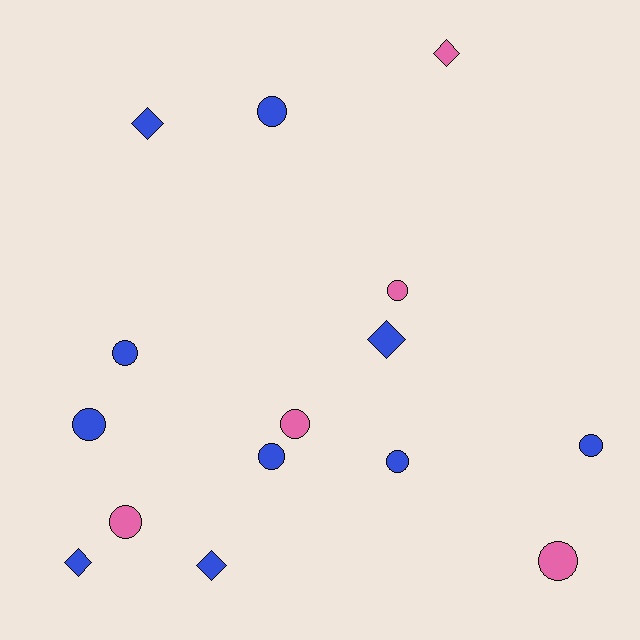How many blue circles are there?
There are 6 blue circles.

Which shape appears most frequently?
Circle, with 10 objects.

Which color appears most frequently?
Blue, with 10 objects.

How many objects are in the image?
There are 15 objects.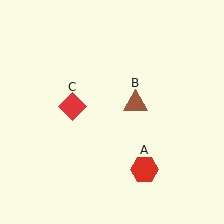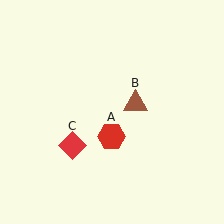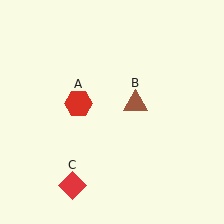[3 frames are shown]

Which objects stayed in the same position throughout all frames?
Brown triangle (object B) remained stationary.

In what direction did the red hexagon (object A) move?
The red hexagon (object A) moved up and to the left.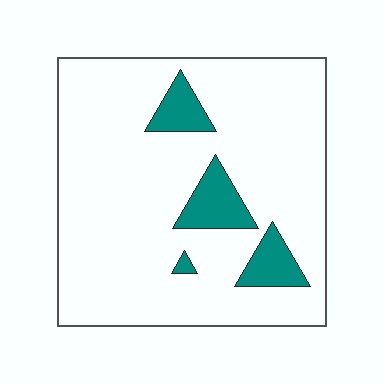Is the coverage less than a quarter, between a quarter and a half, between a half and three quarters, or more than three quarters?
Less than a quarter.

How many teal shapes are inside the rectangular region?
4.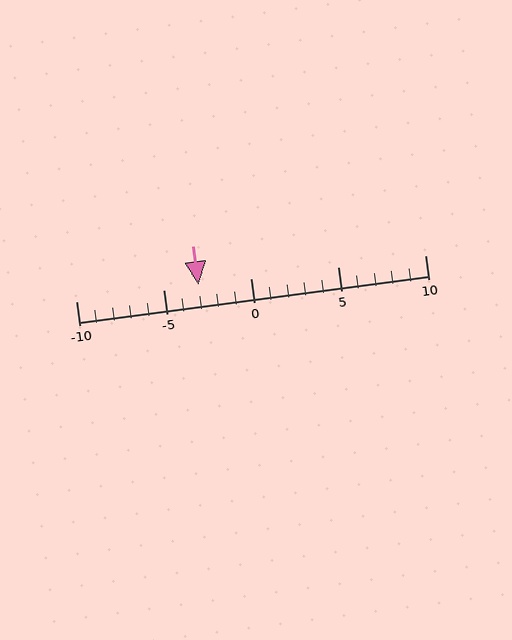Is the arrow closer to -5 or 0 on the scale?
The arrow is closer to -5.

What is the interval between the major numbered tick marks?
The major tick marks are spaced 5 units apart.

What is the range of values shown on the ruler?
The ruler shows values from -10 to 10.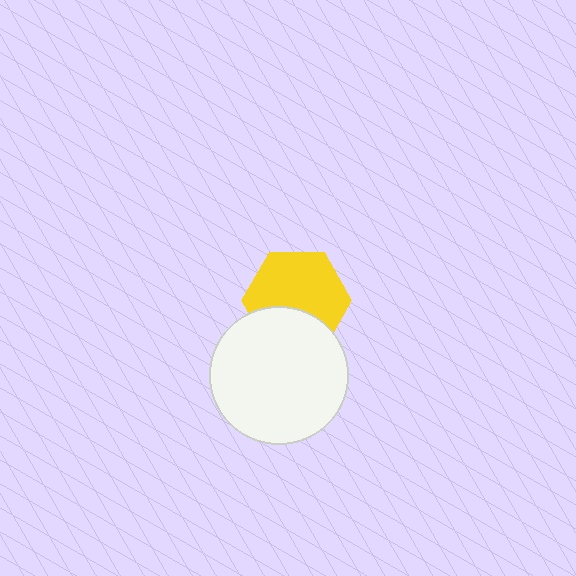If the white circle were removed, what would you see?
You would see the complete yellow hexagon.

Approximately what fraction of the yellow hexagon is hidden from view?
Roughly 34% of the yellow hexagon is hidden behind the white circle.